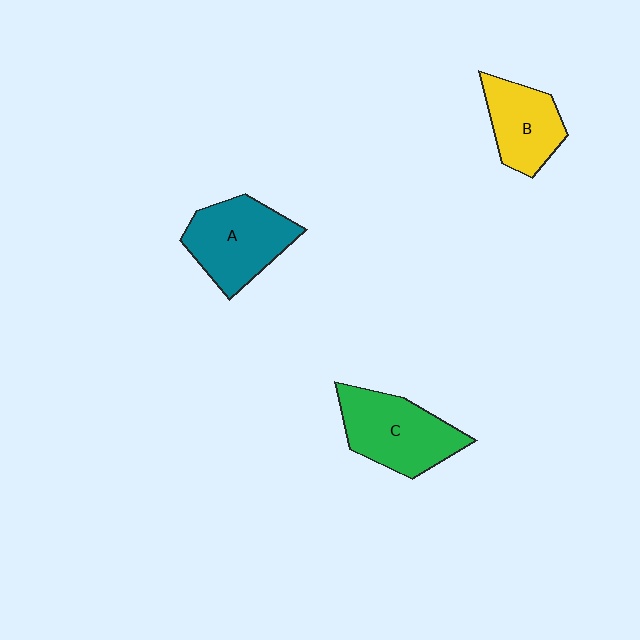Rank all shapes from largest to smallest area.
From largest to smallest: C (green), A (teal), B (yellow).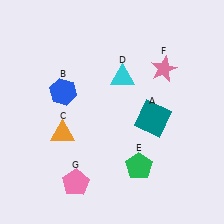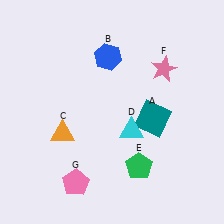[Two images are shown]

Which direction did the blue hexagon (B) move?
The blue hexagon (B) moved right.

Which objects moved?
The objects that moved are: the blue hexagon (B), the cyan triangle (D).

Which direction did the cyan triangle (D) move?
The cyan triangle (D) moved down.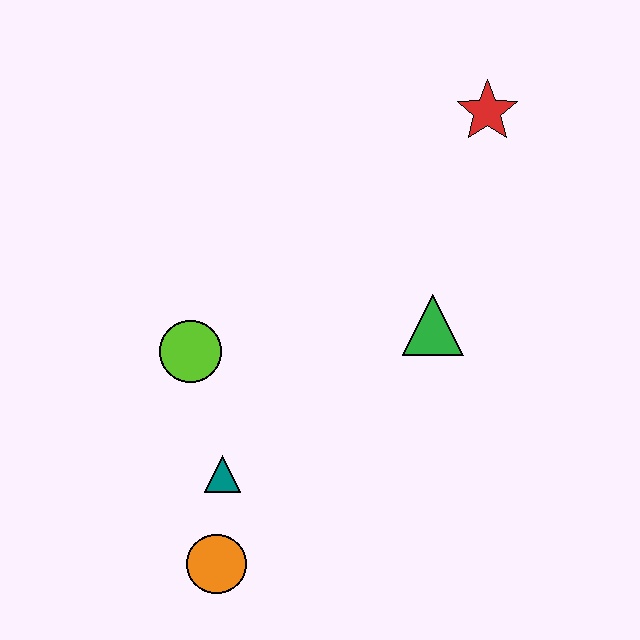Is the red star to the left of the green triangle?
No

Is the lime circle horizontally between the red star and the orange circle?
No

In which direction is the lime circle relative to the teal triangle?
The lime circle is above the teal triangle.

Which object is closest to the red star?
The green triangle is closest to the red star.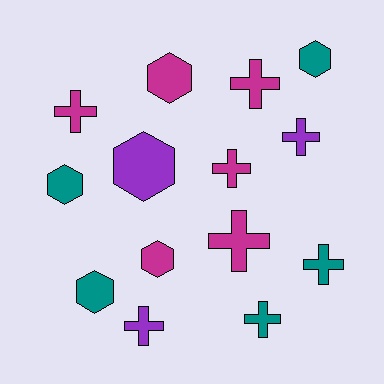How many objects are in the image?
There are 14 objects.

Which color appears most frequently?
Magenta, with 6 objects.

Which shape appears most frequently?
Cross, with 8 objects.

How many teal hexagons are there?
There are 3 teal hexagons.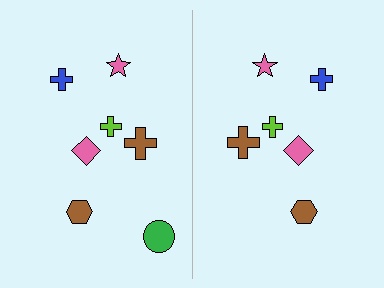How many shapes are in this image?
There are 13 shapes in this image.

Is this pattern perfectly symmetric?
No, the pattern is not perfectly symmetric. A green circle is missing from the right side.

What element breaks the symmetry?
A green circle is missing from the right side.